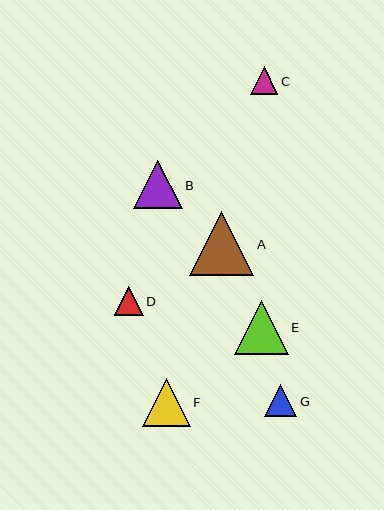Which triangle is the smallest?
Triangle C is the smallest with a size of approximately 28 pixels.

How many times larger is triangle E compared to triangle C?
Triangle E is approximately 1.9 times the size of triangle C.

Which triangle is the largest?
Triangle A is the largest with a size of approximately 64 pixels.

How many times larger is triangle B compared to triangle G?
Triangle B is approximately 1.5 times the size of triangle G.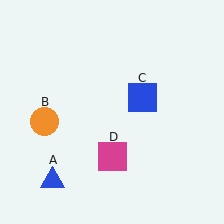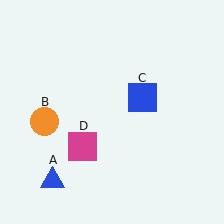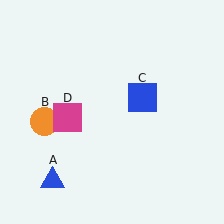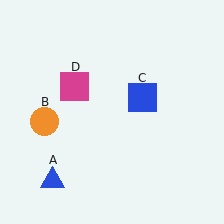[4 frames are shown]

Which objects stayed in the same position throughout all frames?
Blue triangle (object A) and orange circle (object B) and blue square (object C) remained stationary.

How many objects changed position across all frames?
1 object changed position: magenta square (object D).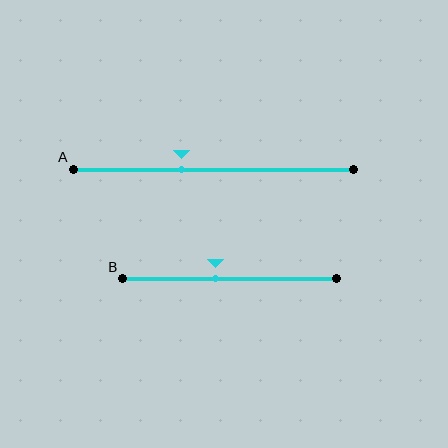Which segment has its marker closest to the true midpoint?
Segment B has its marker closest to the true midpoint.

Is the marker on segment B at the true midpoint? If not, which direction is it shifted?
No, the marker on segment B is shifted to the left by about 7% of the segment length.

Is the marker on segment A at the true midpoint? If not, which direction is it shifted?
No, the marker on segment A is shifted to the left by about 11% of the segment length.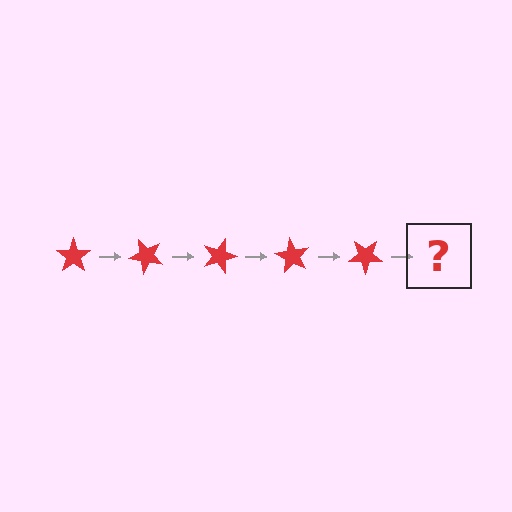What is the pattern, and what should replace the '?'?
The pattern is that the star rotates 45 degrees each step. The '?' should be a red star rotated 225 degrees.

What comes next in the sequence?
The next element should be a red star rotated 225 degrees.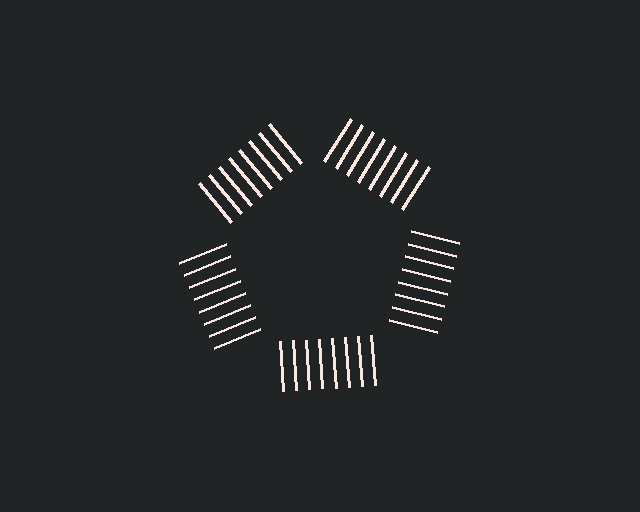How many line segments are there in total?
40 — 8 along each of the 5 edges.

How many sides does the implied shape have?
5 sides — the line-ends trace a pentagon.